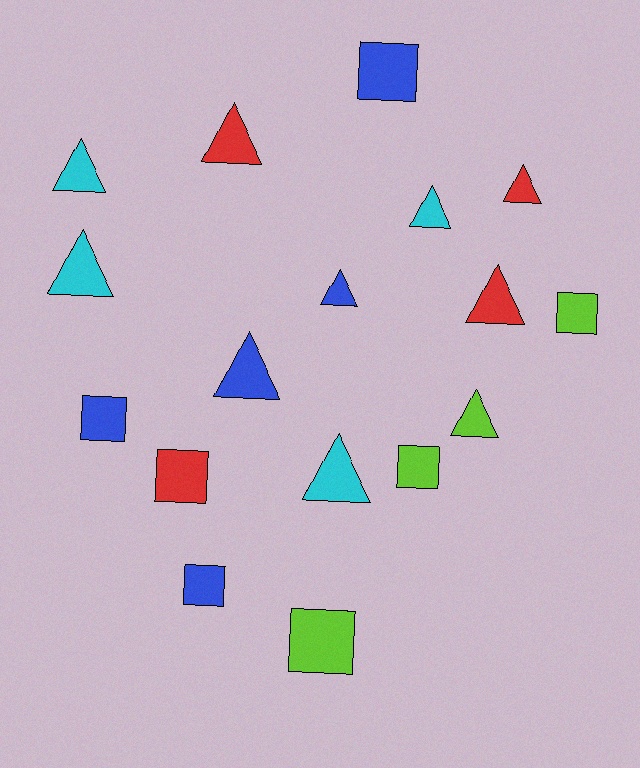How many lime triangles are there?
There is 1 lime triangle.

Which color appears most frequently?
Blue, with 5 objects.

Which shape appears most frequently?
Triangle, with 10 objects.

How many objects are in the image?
There are 17 objects.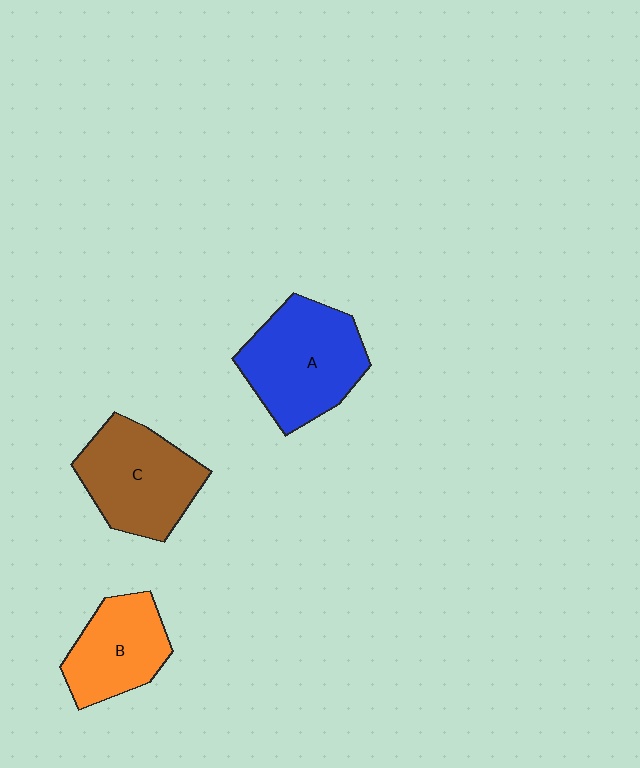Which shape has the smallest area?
Shape B (orange).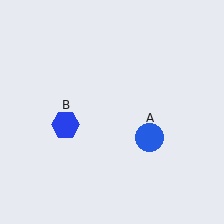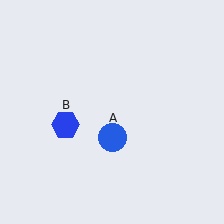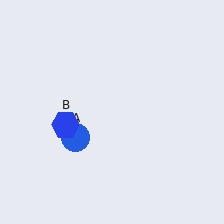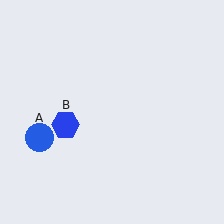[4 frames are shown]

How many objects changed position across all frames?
1 object changed position: blue circle (object A).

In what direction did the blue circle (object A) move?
The blue circle (object A) moved left.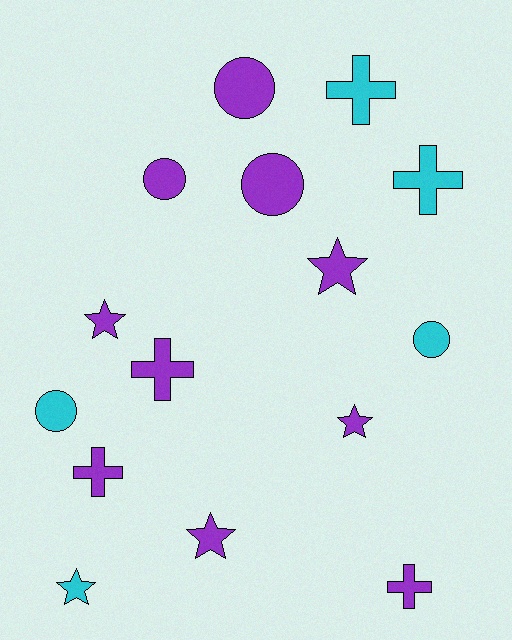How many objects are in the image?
There are 15 objects.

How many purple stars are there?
There are 4 purple stars.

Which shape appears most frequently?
Star, with 5 objects.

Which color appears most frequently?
Purple, with 10 objects.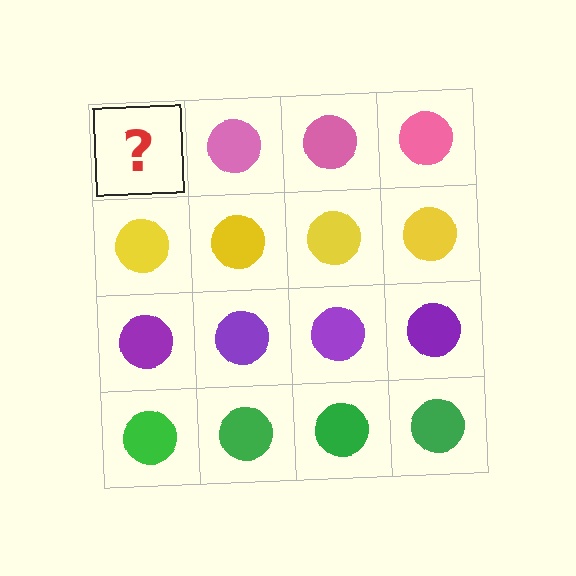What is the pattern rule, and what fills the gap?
The rule is that each row has a consistent color. The gap should be filled with a pink circle.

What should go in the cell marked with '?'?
The missing cell should contain a pink circle.